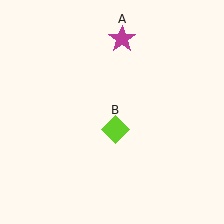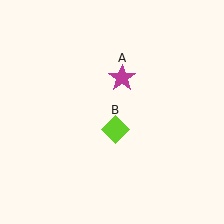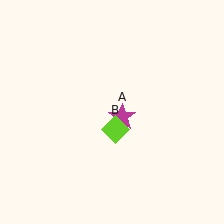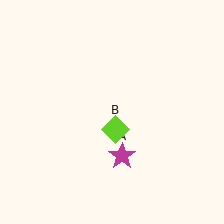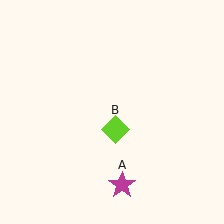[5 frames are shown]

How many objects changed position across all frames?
1 object changed position: magenta star (object A).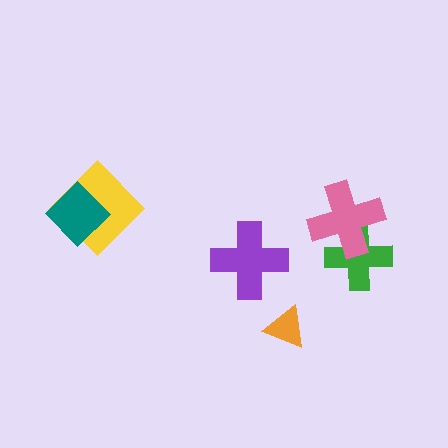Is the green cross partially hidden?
Yes, it is partially covered by another shape.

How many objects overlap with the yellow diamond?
1 object overlaps with the yellow diamond.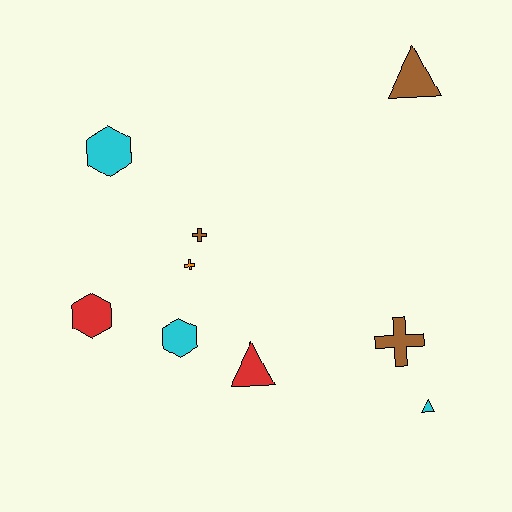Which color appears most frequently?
Brown, with 3 objects.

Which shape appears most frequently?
Triangle, with 3 objects.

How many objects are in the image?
There are 9 objects.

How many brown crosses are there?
There are 2 brown crosses.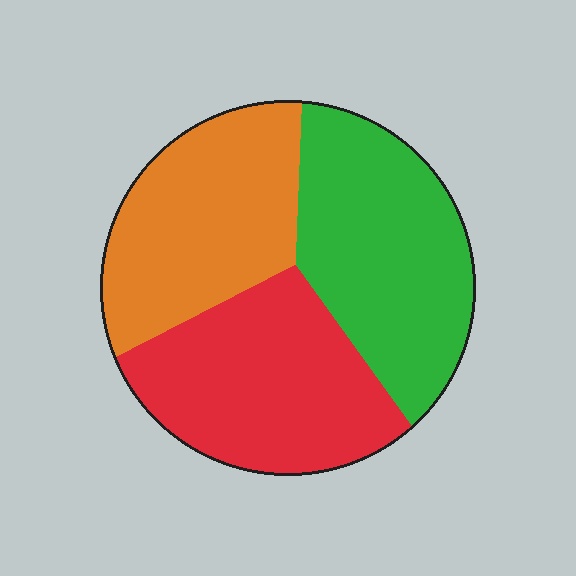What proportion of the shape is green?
Green takes up between a quarter and a half of the shape.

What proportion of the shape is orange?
Orange takes up about one third (1/3) of the shape.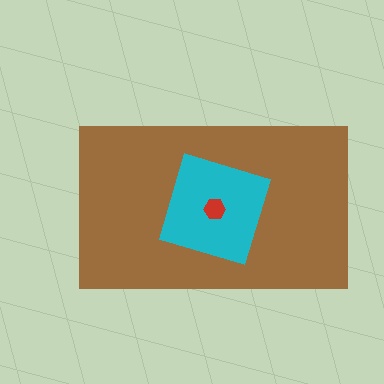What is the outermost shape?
The brown rectangle.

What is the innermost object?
The red hexagon.